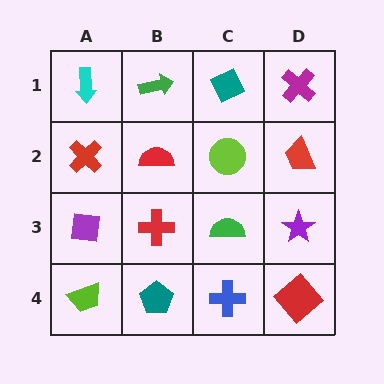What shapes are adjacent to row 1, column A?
A red cross (row 2, column A), a green arrow (row 1, column B).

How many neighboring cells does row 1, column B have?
3.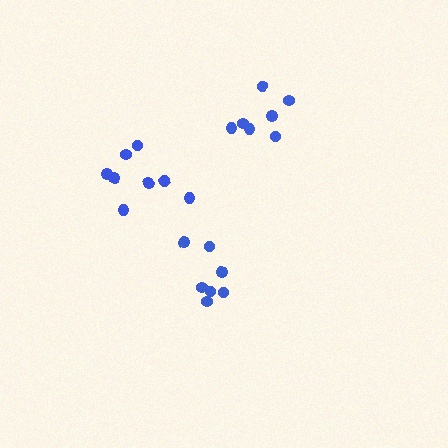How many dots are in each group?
Group 1: 7 dots, Group 2: 7 dots, Group 3: 9 dots (23 total).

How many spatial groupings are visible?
There are 3 spatial groupings.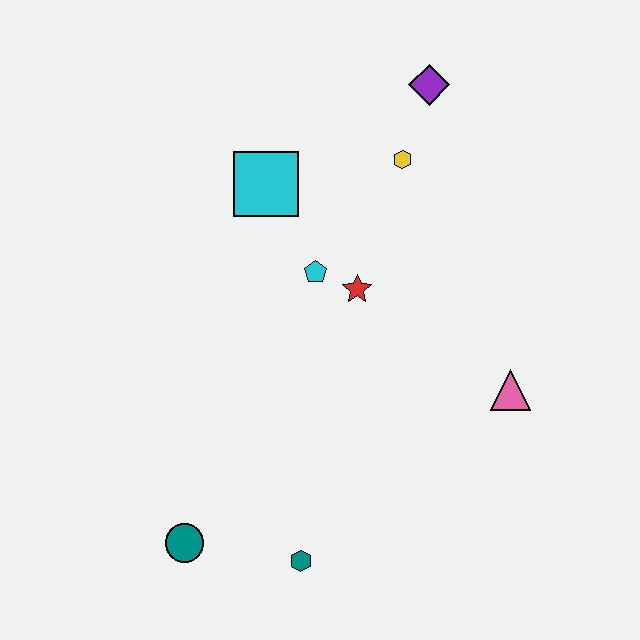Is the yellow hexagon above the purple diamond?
No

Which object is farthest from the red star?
The teal circle is farthest from the red star.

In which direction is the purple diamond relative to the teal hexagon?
The purple diamond is above the teal hexagon.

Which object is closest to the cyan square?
The cyan pentagon is closest to the cyan square.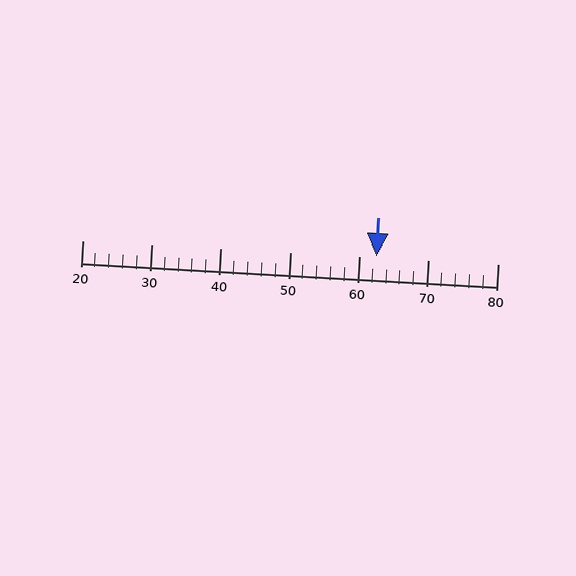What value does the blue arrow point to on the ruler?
The blue arrow points to approximately 62.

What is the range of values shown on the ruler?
The ruler shows values from 20 to 80.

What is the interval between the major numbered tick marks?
The major tick marks are spaced 10 units apart.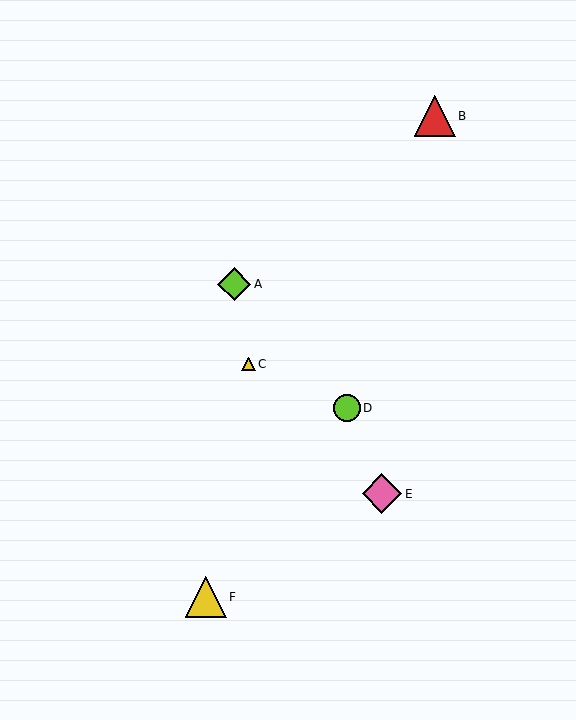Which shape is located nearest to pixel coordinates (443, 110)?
The red triangle (labeled B) at (435, 116) is nearest to that location.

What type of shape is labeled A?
Shape A is a lime diamond.